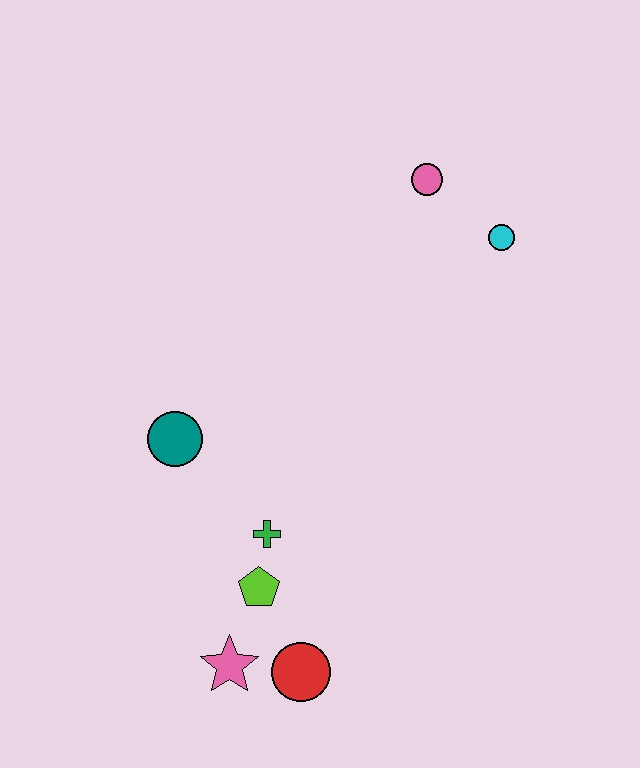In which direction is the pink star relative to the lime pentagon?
The pink star is below the lime pentagon.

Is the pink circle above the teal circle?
Yes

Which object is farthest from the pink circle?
The pink star is farthest from the pink circle.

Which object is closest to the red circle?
The pink star is closest to the red circle.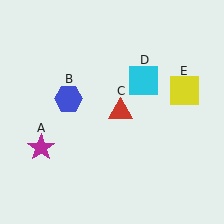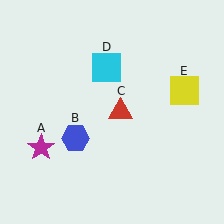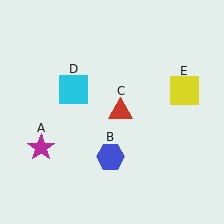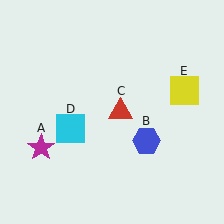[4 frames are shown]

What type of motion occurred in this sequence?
The blue hexagon (object B), cyan square (object D) rotated counterclockwise around the center of the scene.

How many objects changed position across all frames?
2 objects changed position: blue hexagon (object B), cyan square (object D).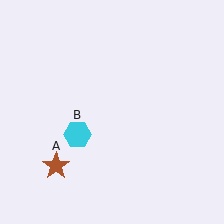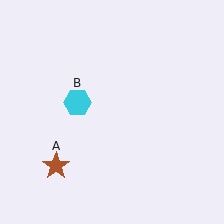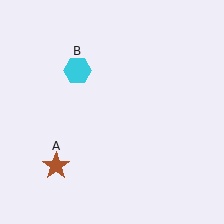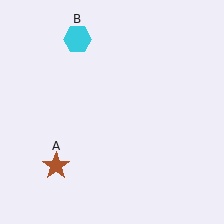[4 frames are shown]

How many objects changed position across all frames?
1 object changed position: cyan hexagon (object B).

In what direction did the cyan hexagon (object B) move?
The cyan hexagon (object B) moved up.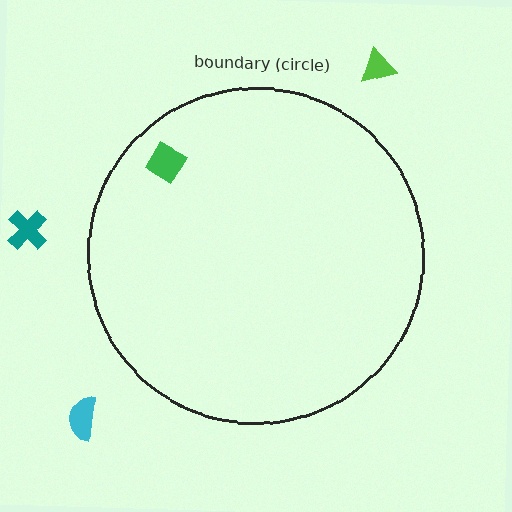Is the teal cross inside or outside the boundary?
Outside.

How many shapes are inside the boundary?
1 inside, 3 outside.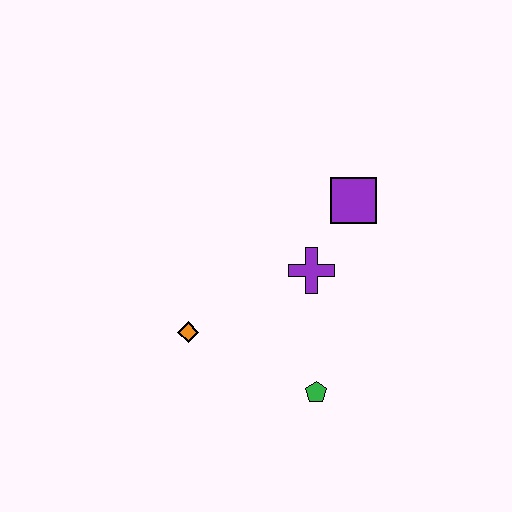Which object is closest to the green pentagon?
The purple cross is closest to the green pentagon.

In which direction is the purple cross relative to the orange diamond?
The purple cross is to the right of the orange diamond.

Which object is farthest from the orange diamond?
The purple square is farthest from the orange diamond.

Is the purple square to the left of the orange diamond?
No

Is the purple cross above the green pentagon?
Yes